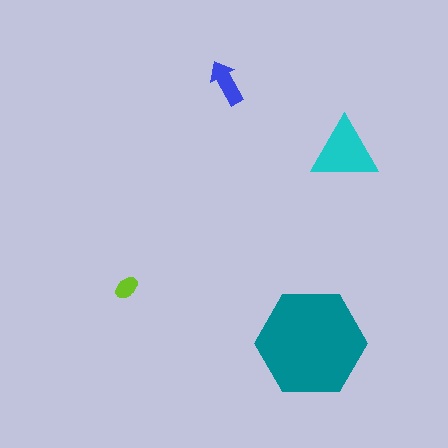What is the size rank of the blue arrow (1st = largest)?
3rd.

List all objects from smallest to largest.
The lime ellipse, the blue arrow, the cyan triangle, the teal hexagon.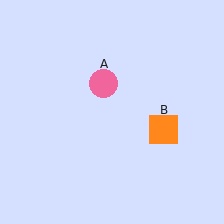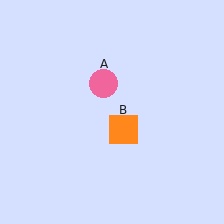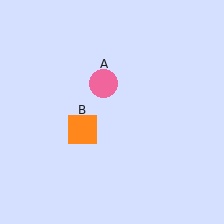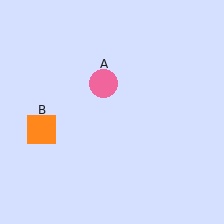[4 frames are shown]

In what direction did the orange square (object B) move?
The orange square (object B) moved left.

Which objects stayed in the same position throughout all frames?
Pink circle (object A) remained stationary.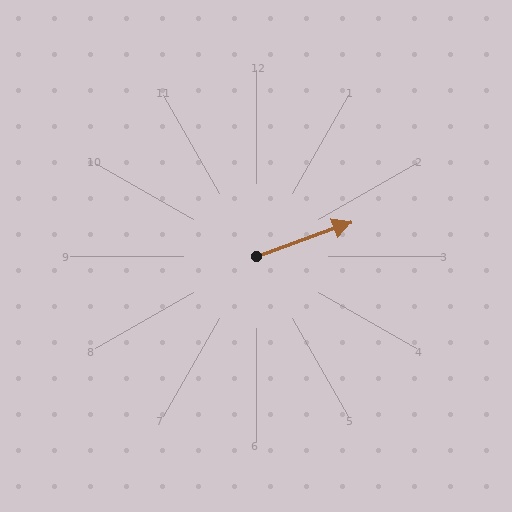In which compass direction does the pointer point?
East.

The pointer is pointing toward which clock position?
Roughly 2 o'clock.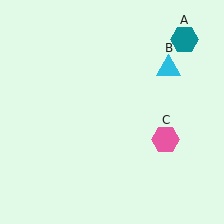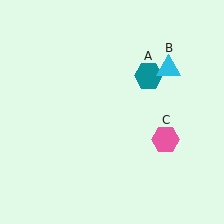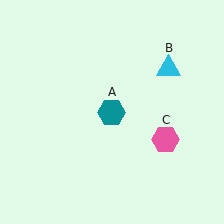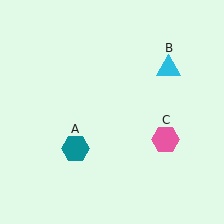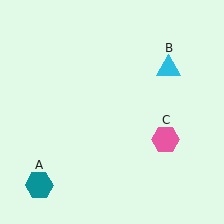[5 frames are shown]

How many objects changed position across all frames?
1 object changed position: teal hexagon (object A).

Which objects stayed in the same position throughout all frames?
Cyan triangle (object B) and pink hexagon (object C) remained stationary.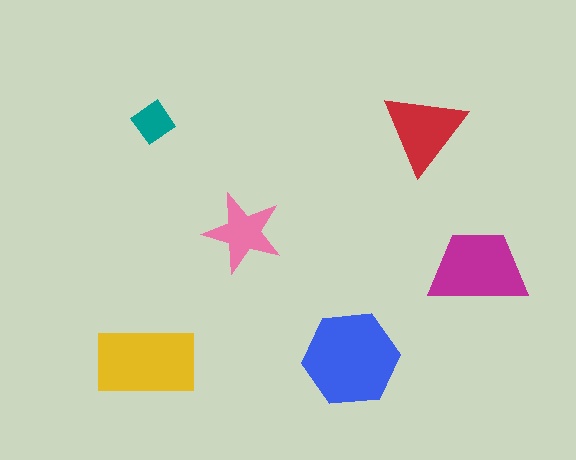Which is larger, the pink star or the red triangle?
The red triangle.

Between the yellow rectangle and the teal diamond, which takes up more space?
The yellow rectangle.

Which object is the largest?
The blue hexagon.